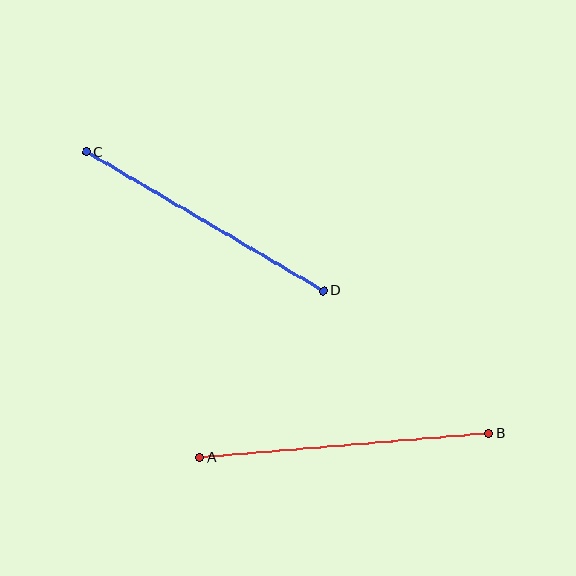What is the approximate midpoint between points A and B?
The midpoint is at approximately (344, 445) pixels.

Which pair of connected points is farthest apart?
Points A and B are farthest apart.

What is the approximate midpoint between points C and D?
The midpoint is at approximately (205, 222) pixels.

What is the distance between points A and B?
The distance is approximately 290 pixels.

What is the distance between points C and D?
The distance is approximately 275 pixels.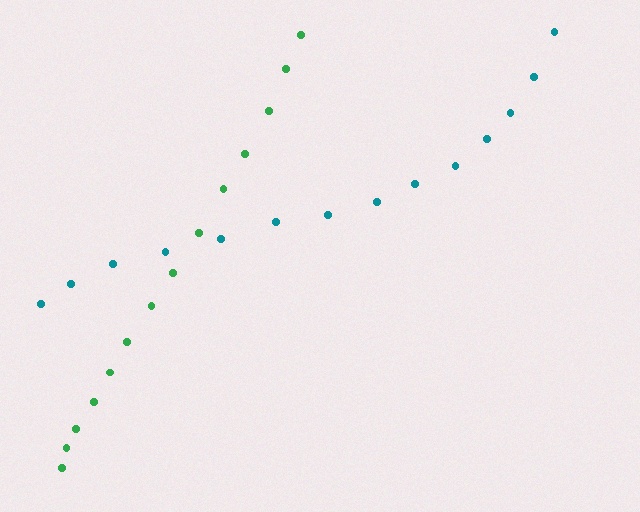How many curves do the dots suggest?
There are 2 distinct paths.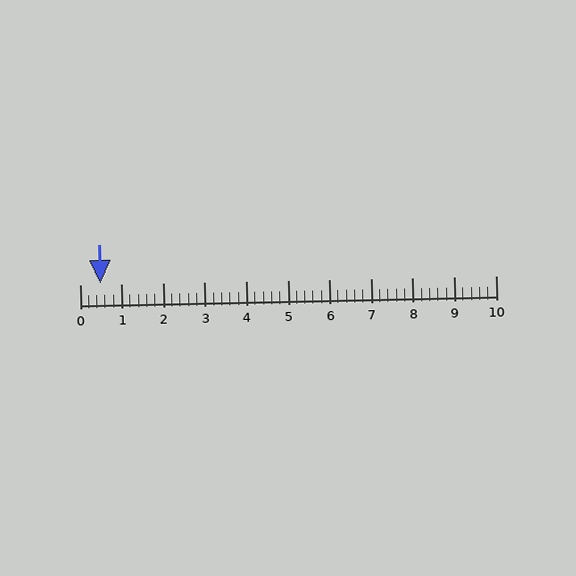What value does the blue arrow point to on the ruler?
The blue arrow points to approximately 0.5.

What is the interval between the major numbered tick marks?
The major tick marks are spaced 1 units apart.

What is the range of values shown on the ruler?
The ruler shows values from 0 to 10.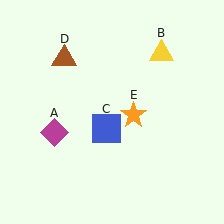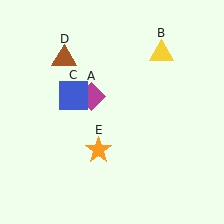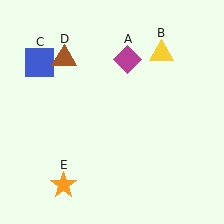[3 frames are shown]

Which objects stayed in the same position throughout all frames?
Yellow triangle (object B) and brown triangle (object D) remained stationary.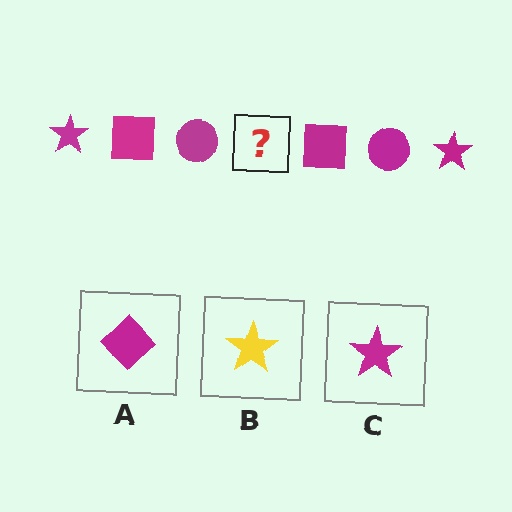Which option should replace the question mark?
Option C.